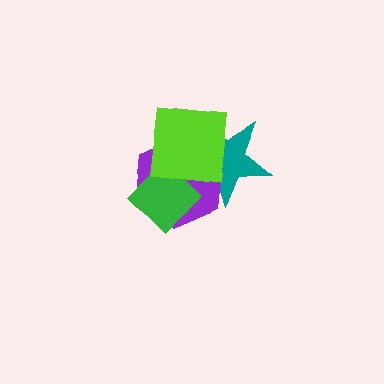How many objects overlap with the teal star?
3 objects overlap with the teal star.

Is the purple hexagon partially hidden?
Yes, it is partially covered by another shape.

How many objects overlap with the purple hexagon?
3 objects overlap with the purple hexagon.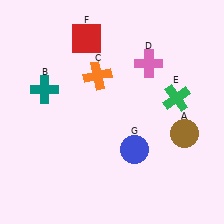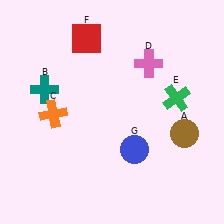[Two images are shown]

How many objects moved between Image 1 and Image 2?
1 object moved between the two images.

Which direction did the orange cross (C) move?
The orange cross (C) moved left.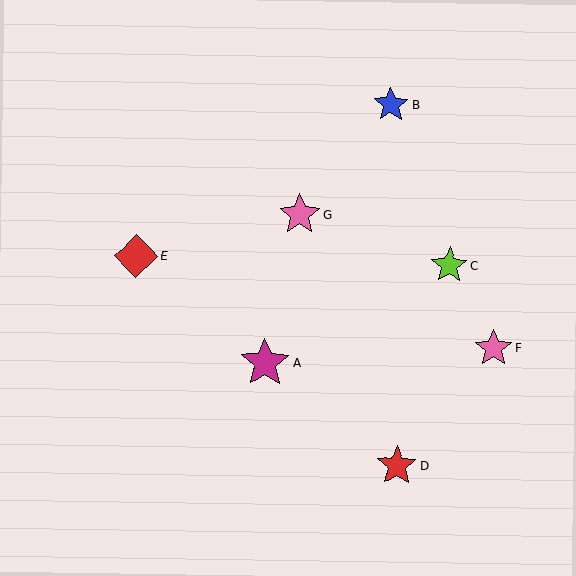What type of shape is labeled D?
Shape D is a red star.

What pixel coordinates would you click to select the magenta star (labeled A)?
Click at (265, 363) to select the magenta star A.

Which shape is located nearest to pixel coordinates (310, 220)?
The pink star (labeled G) at (300, 215) is nearest to that location.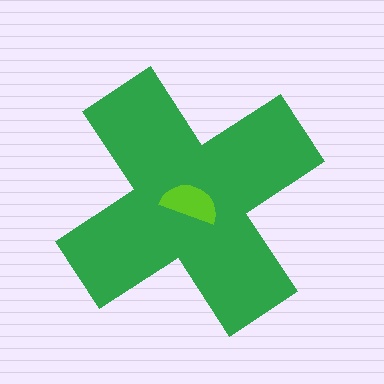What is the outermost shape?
The green cross.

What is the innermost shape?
The lime semicircle.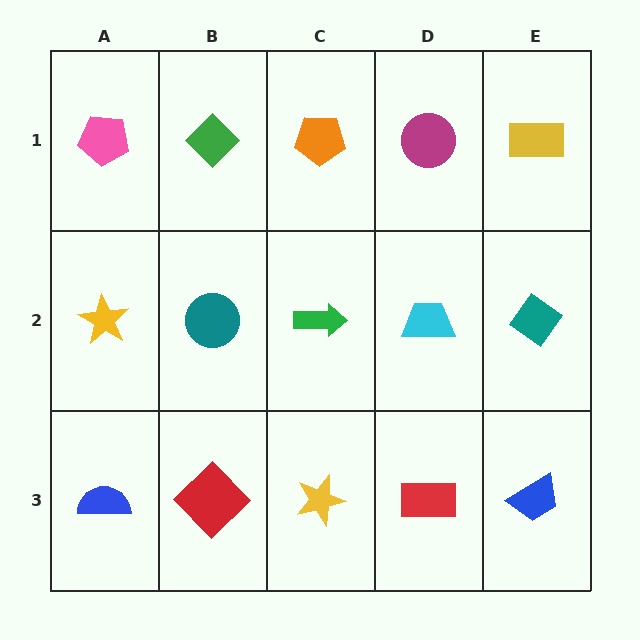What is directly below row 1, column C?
A green arrow.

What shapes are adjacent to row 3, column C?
A green arrow (row 2, column C), a red diamond (row 3, column B), a red rectangle (row 3, column D).